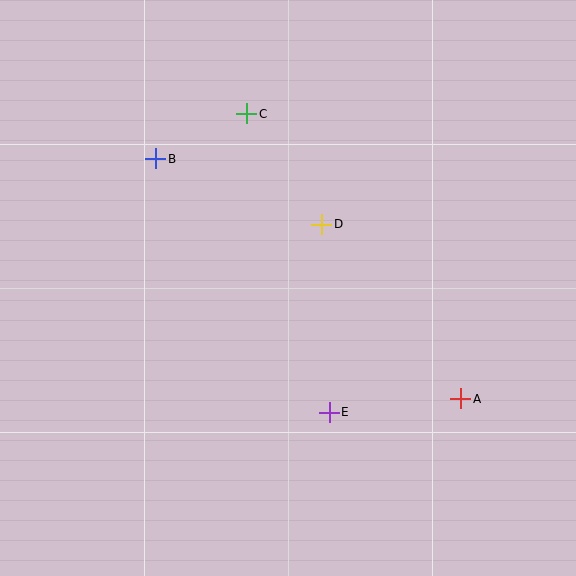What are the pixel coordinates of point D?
Point D is at (322, 224).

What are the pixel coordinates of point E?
Point E is at (329, 412).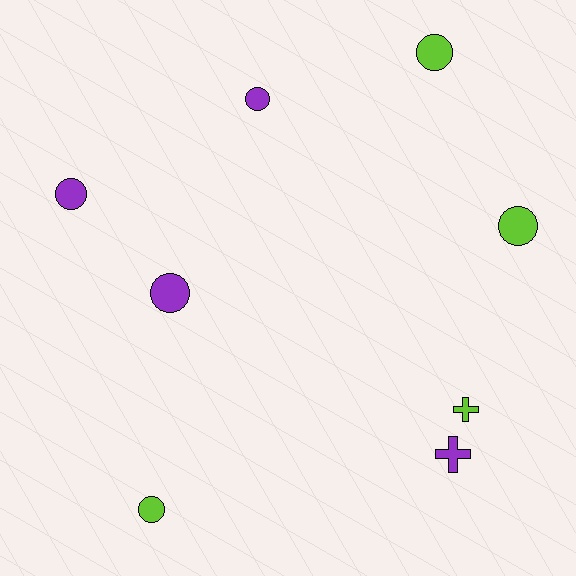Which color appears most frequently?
Purple, with 4 objects.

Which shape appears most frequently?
Circle, with 6 objects.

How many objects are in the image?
There are 8 objects.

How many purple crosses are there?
There is 1 purple cross.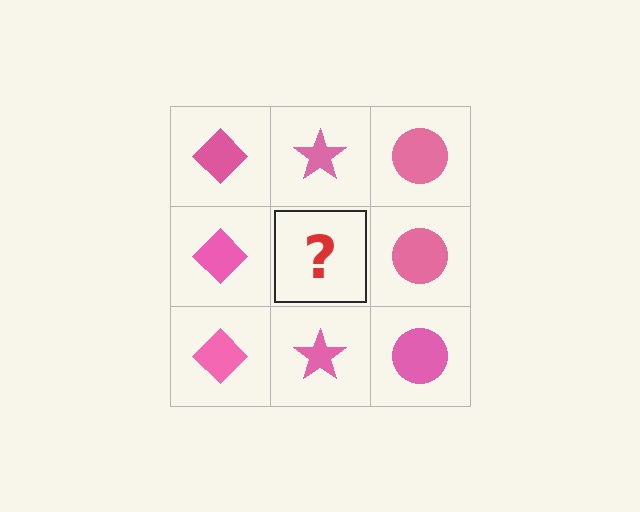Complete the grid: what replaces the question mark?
The question mark should be replaced with a pink star.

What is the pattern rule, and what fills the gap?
The rule is that each column has a consistent shape. The gap should be filled with a pink star.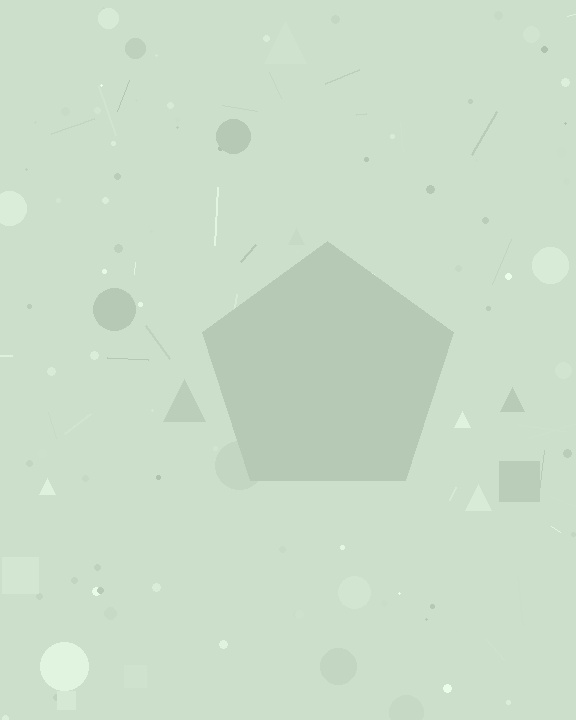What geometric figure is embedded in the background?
A pentagon is embedded in the background.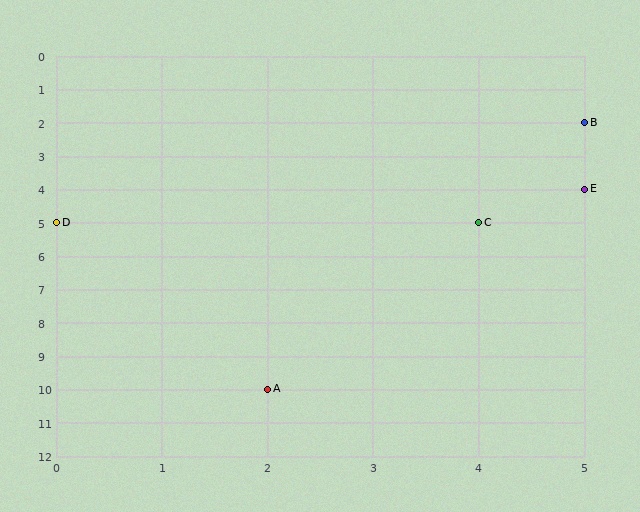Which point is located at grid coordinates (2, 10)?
Point A is at (2, 10).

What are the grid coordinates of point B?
Point B is at grid coordinates (5, 2).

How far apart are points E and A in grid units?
Points E and A are 3 columns and 6 rows apart (about 6.7 grid units diagonally).